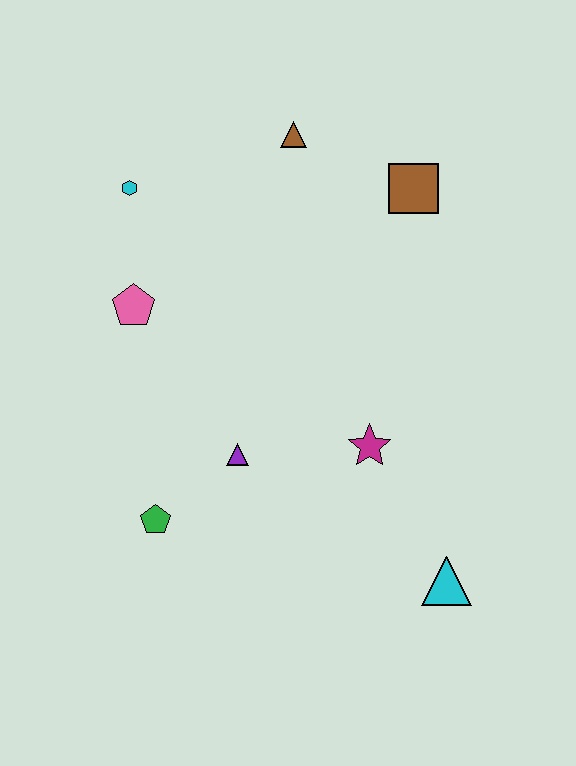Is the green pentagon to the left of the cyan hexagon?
No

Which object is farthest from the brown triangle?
The cyan triangle is farthest from the brown triangle.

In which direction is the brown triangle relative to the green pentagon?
The brown triangle is above the green pentagon.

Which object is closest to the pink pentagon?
The cyan hexagon is closest to the pink pentagon.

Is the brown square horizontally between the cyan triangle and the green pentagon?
Yes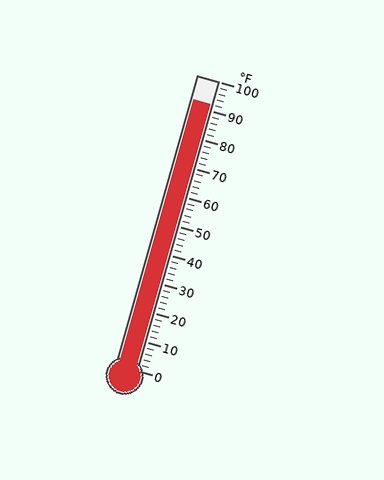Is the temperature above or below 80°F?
The temperature is above 80°F.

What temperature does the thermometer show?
The thermometer shows approximately 92°F.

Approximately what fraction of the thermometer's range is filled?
The thermometer is filled to approximately 90% of its range.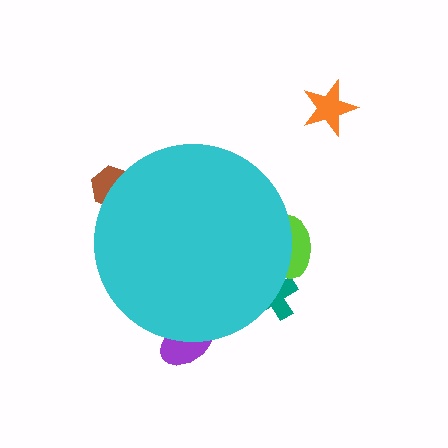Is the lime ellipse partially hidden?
Yes, the lime ellipse is partially hidden behind the cyan circle.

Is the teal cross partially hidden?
Yes, the teal cross is partially hidden behind the cyan circle.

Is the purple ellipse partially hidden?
Yes, the purple ellipse is partially hidden behind the cyan circle.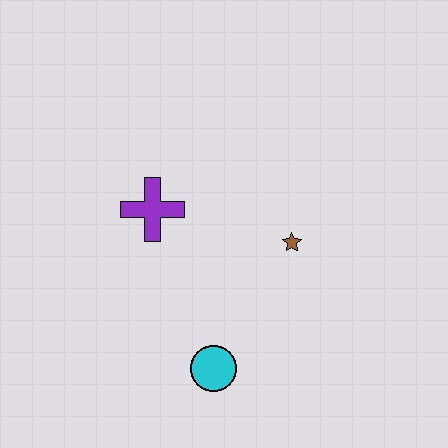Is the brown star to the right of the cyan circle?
Yes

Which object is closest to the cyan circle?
The brown star is closest to the cyan circle.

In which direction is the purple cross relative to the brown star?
The purple cross is to the left of the brown star.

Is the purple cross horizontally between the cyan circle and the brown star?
No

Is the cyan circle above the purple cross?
No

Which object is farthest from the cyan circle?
The purple cross is farthest from the cyan circle.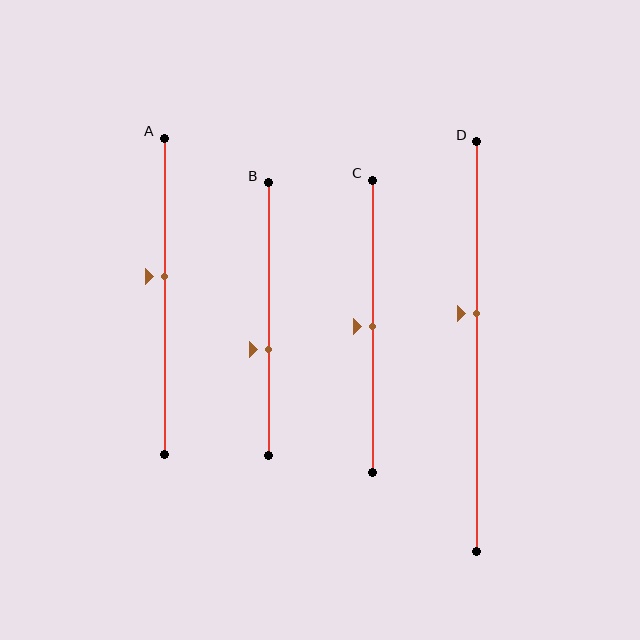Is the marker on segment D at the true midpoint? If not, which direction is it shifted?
No, the marker on segment D is shifted upward by about 8% of the segment length.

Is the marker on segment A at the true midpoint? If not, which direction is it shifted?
No, the marker on segment A is shifted upward by about 6% of the segment length.